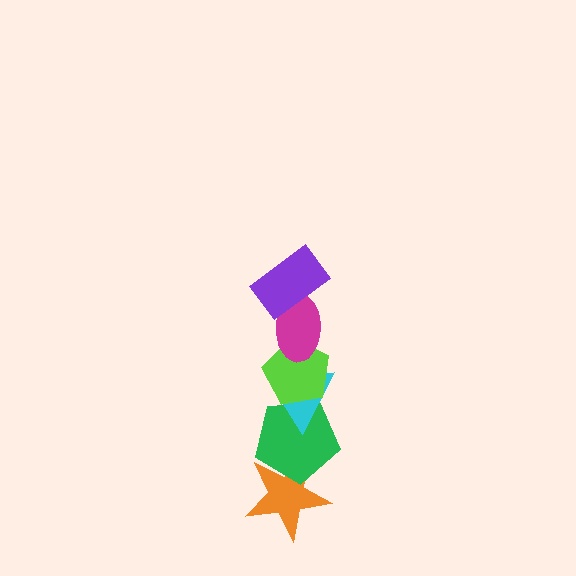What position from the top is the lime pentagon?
The lime pentagon is 3rd from the top.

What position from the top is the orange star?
The orange star is 6th from the top.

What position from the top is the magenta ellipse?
The magenta ellipse is 2nd from the top.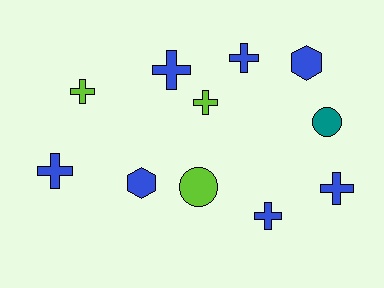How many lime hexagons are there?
There are no lime hexagons.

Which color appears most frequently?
Blue, with 7 objects.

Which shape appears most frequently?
Cross, with 7 objects.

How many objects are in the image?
There are 11 objects.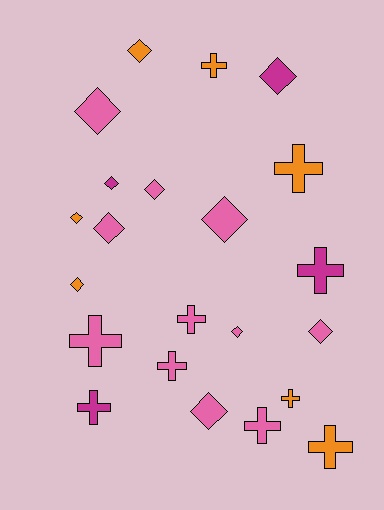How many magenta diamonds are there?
There are 2 magenta diamonds.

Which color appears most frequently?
Pink, with 11 objects.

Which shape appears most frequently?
Diamond, with 12 objects.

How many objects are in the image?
There are 22 objects.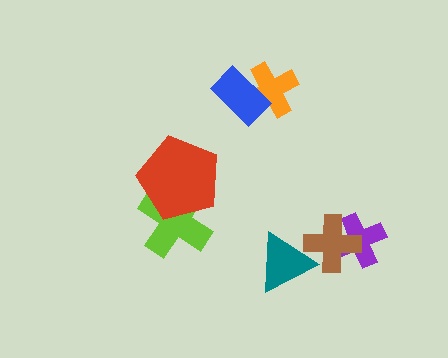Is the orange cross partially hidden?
Yes, it is partially covered by another shape.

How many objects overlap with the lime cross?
1 object overlaps with the lime cross.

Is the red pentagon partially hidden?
No, no other shape covers it.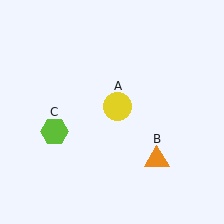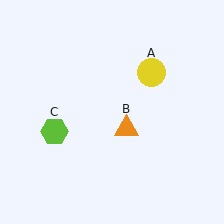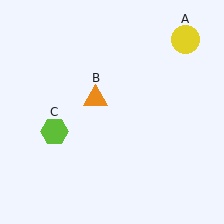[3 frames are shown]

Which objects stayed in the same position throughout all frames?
Lime hexagon (object C) remained stationary.